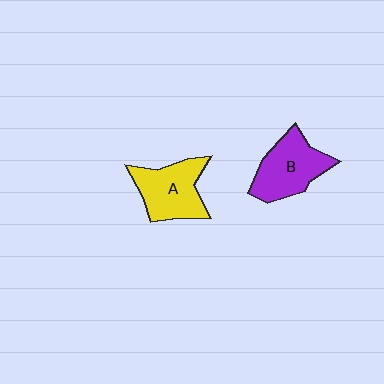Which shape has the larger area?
Shape B (purple).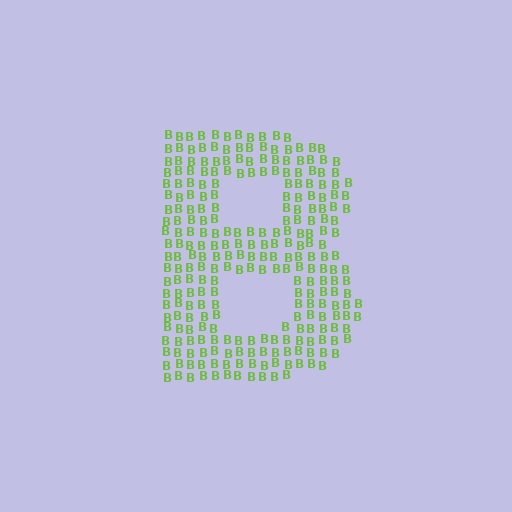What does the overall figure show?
The overall figure shows the letter B.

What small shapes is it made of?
It is made of small letter B's.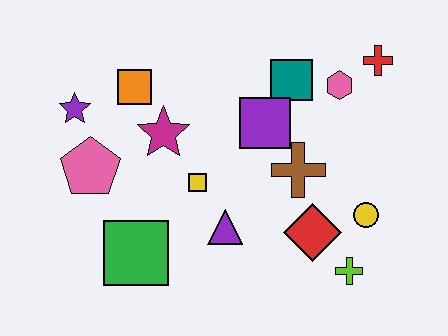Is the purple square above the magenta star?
Yes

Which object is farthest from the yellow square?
The red cross is farthest from the yellow square.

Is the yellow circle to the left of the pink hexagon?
No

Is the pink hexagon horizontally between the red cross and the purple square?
Yes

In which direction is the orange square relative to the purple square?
The orange square is to the left of the purple square.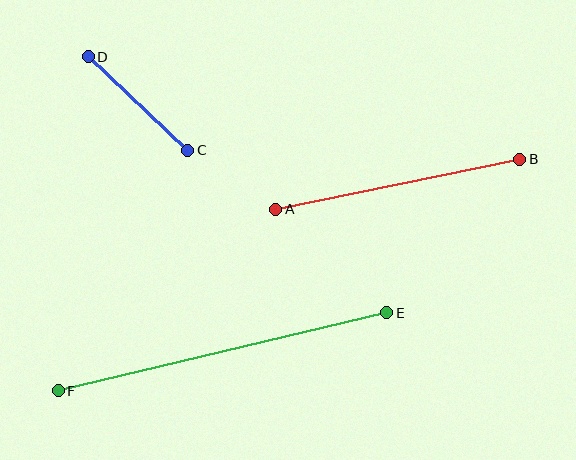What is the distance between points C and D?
The distance is approximately 136 pixels.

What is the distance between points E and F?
The distance is approximately 338 pixels.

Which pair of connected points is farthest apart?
Points E and F are farthest apart.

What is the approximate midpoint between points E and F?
The midpoint is at approximately (223, 352) pixels.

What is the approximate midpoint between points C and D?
The midpoint is at approximately (138, 104) pixels.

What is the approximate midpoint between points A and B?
The midpoint is at approximately (398, 184) pixels.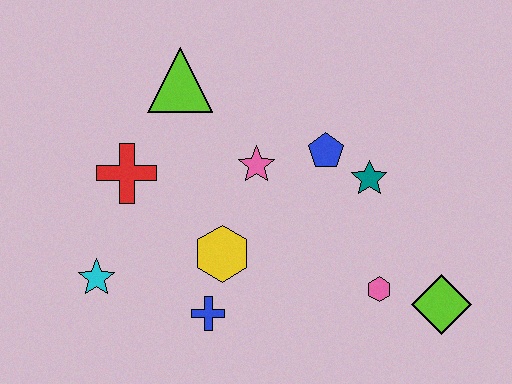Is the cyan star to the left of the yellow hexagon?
Yes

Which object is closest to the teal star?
The blue pentagon is closest to the teal star.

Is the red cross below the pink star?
Yes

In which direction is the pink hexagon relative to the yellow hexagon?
The pink hexagon is to the right of the yellow hexagon.